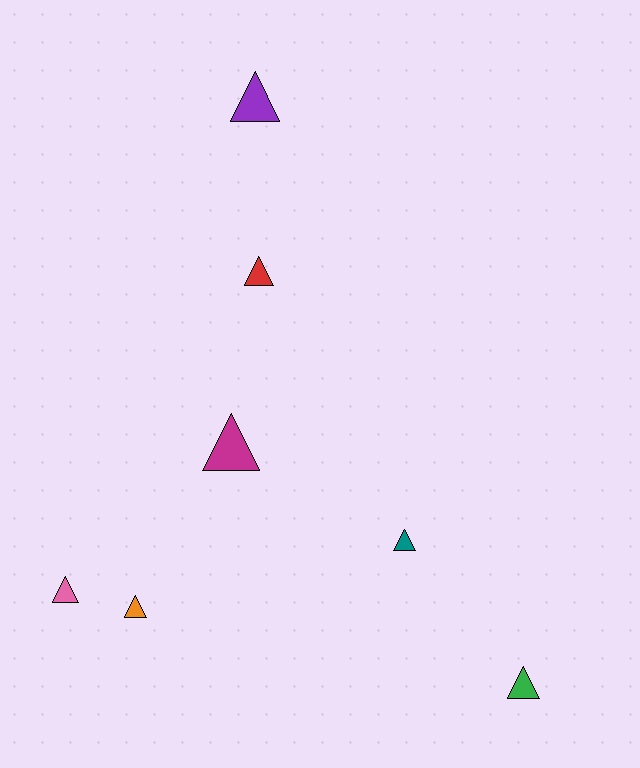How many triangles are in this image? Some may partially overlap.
There are 7 triangles.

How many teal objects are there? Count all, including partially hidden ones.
There is 1 teal object.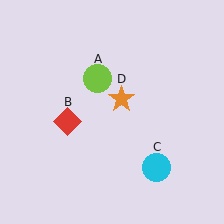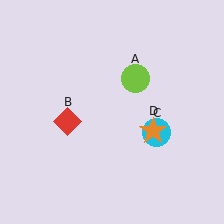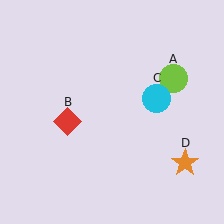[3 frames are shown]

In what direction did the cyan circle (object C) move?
The cyan circle (object C) moved up.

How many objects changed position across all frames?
3 objects changed position: lime circle (object A), cyan circle (object C), orange star (object D).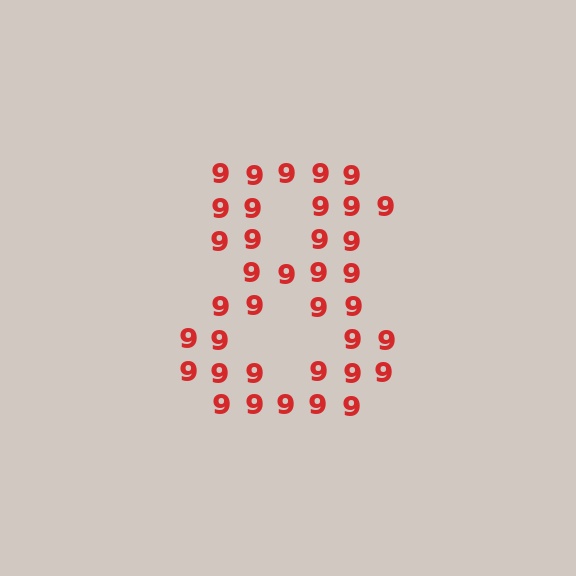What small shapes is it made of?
It is made of small digit 9's.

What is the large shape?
The large shape is the digit 8.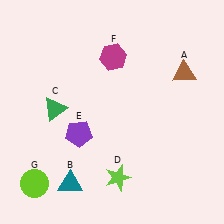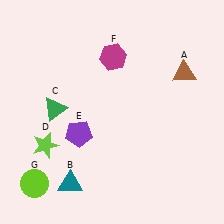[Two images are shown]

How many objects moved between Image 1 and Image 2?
1 object moved between the two images.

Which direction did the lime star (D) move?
The lime star (D) moved left.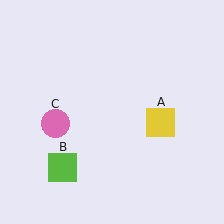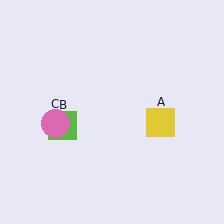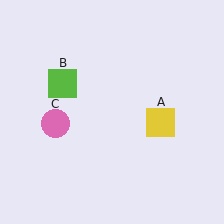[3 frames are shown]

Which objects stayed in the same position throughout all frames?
Yellow square (object A) and pink circle (object C) remained stationary.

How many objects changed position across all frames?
1 object changed position: lime square (object B).